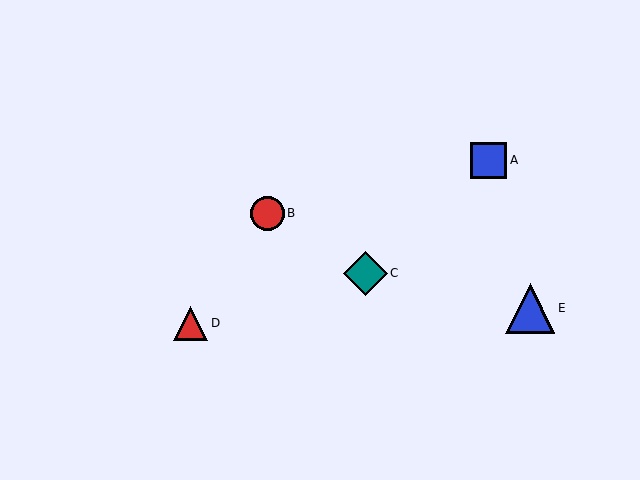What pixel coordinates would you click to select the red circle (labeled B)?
Click at (267, 213) to select the red circle B.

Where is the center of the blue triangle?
The center of the blue triangle is at (530, 308).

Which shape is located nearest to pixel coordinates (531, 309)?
The blue triangle (labeled E) at (530, 308) is nearest to that location.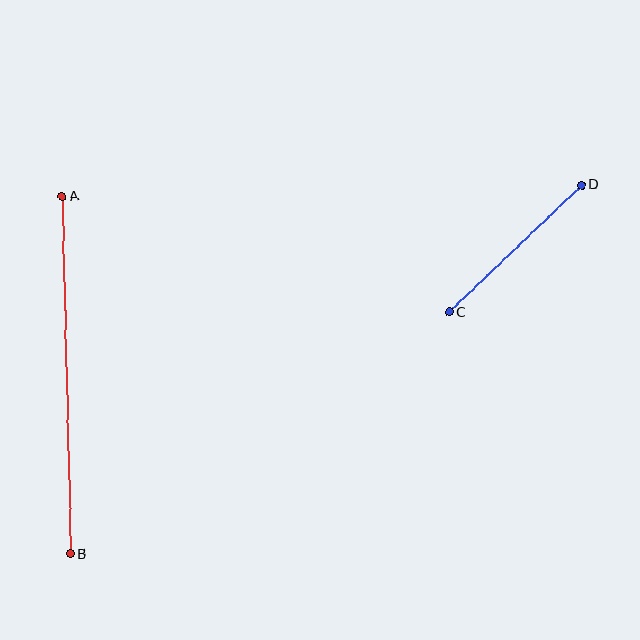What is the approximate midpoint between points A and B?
The midpoint is at approximately (66, 375) pixels.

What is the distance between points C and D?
The distance is approximately 184 pixels.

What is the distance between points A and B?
The distance is approximately 358 pixels.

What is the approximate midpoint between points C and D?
The midpoint is at approximately (515, 249) pixels.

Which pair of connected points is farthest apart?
Points A and B are farthest apart.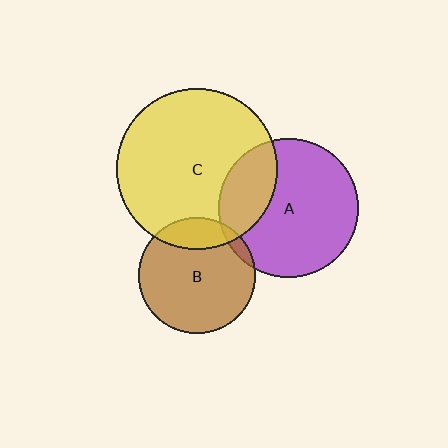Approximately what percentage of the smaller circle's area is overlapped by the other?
Approximately 5%.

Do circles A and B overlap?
Yes.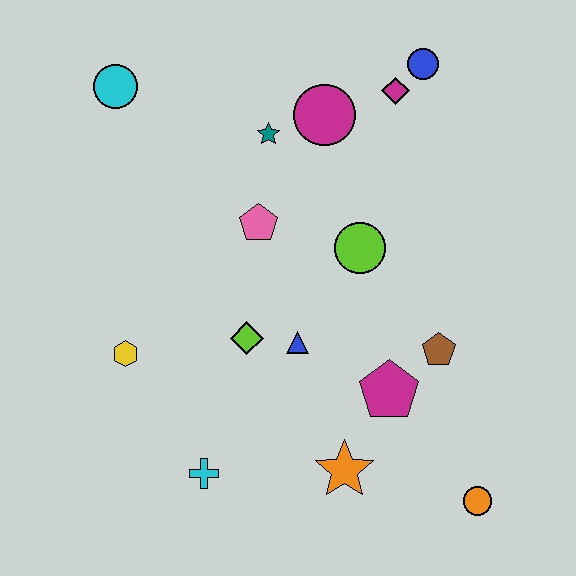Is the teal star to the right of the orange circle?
No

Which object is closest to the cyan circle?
The teal star is closest to the cyan circle.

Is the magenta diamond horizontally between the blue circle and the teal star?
Yes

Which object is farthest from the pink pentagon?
The orange circle is farthest from the pink pentagon.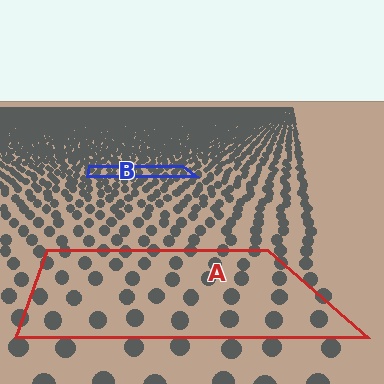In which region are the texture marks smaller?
The texture marks are smaller in region B, because it is farther away.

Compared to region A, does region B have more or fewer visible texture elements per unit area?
Region B has more texture elements per unit area — they are packed more densely because it is farther away.